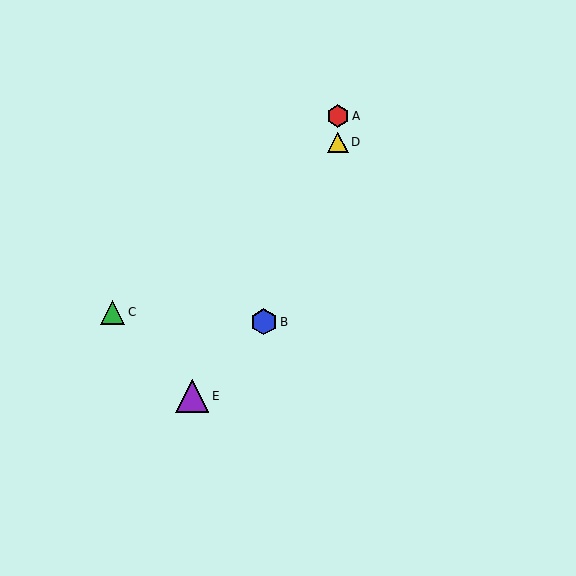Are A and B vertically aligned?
No, A is at x≈338 and B is at x≈264.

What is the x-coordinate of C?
Object C is at x≈113.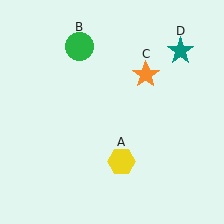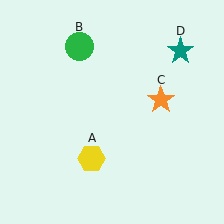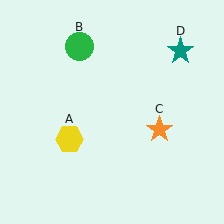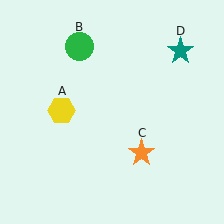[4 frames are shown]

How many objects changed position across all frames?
2 objects changed position: yellow hexagon (object A), orange star (object C).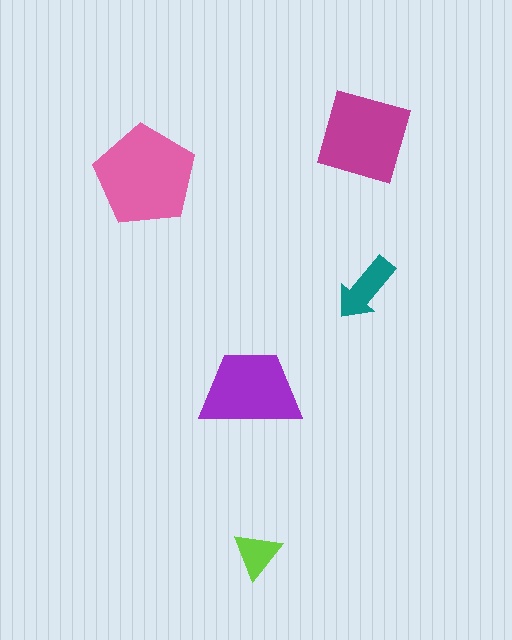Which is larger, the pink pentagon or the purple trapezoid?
The pink pentagon.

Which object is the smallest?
The lime triangle.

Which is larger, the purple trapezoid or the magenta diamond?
The magenta diamond.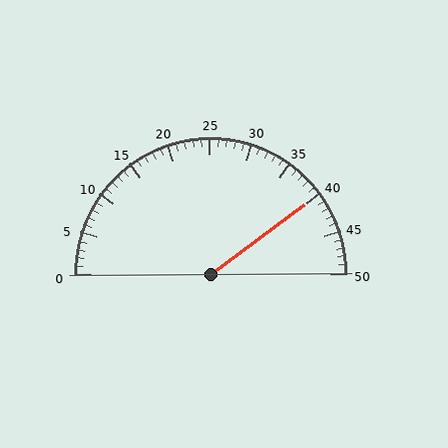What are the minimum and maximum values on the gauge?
The gauge ranges from 0 to 50.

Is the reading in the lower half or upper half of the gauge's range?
The reading is in the upper half of the range (0 to 50).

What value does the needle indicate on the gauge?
The needle indicates approximately 40.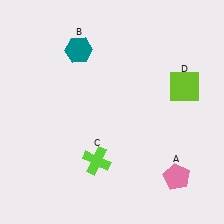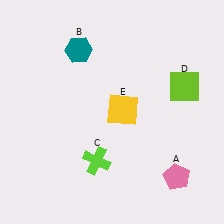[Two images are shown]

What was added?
A yellow square (E) was added in Image 2.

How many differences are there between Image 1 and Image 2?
There is 1 difference between the two images.